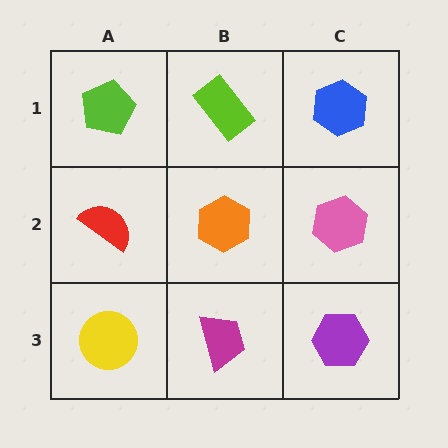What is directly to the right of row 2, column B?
A pink hexagon.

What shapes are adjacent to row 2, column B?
A lime rectangle (row 1, column B), a magenta trapezoid (row 3, column B), a red semicircle (row 2, column A), a pink hexagon (row 2, column C).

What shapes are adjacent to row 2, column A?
A lime pentagon (row 1, column A), a yellow circle (row 3, column A), an orange hexagon (row 2, column B).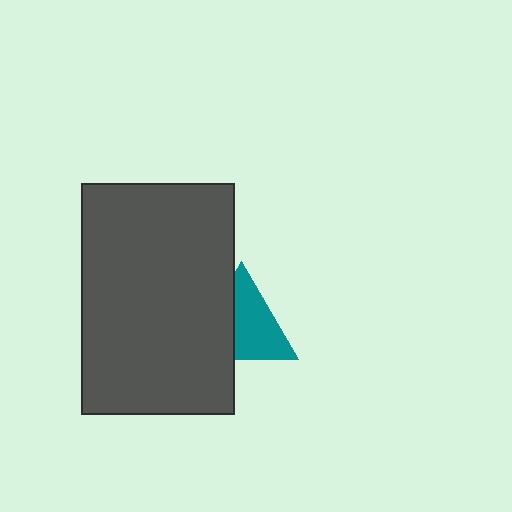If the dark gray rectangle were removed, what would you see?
You would see the complete teal triangle.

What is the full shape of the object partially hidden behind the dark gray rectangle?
The partially hidden object is a teal triangle.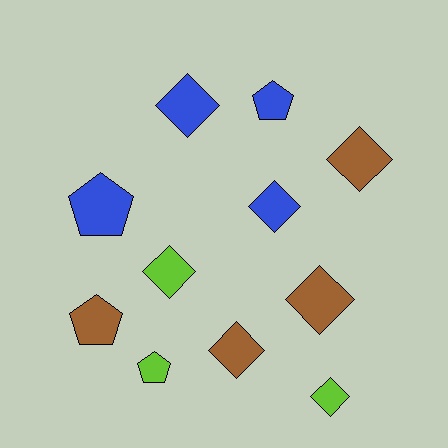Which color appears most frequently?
Blue, with 4 objects.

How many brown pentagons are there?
There is 1 brown pentagon.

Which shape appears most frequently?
Diamond, with 7 objects.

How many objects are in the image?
There are 11 objects.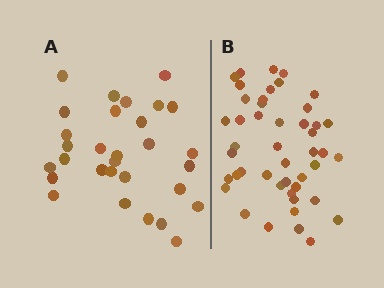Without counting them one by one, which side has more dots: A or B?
Region B (the right region) has more dots.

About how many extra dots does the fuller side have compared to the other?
Region B has approximately 15 more dots than region A.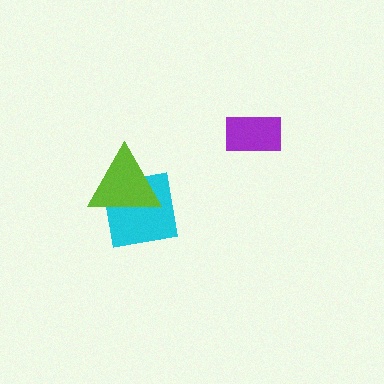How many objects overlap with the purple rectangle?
0 objects overlap with the purple rectangle.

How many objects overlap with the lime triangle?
1 object overlaps with the lime triangle.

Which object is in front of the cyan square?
The lime triangle is in front of the cyan square.